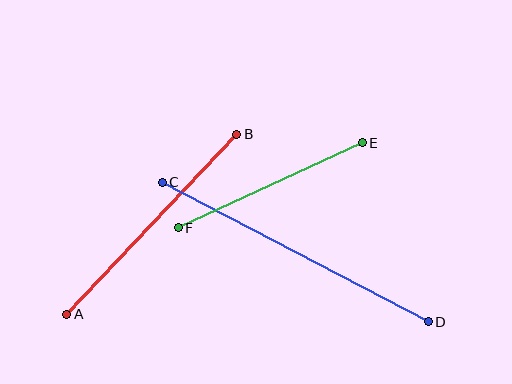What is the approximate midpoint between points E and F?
The midpoint is at approximately (270, 185) pixels.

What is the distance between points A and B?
The distance is approximately 248 pixels.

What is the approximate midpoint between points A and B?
The midpoint is at approximately (152, 224) pixels.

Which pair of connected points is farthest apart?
Points C and D are farthest apart.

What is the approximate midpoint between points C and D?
The midpoint is at approximately (295, 252) pixels.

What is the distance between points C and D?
The distance is approximately 301 pixels.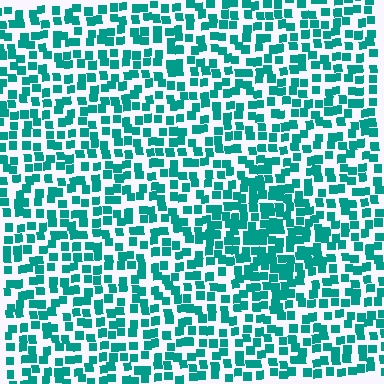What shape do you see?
I see a diamond.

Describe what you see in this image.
The image contains small teal elements arranged at two different densities. A diamond-shaped region is visible where the elements are more densely packed than the surrounding area.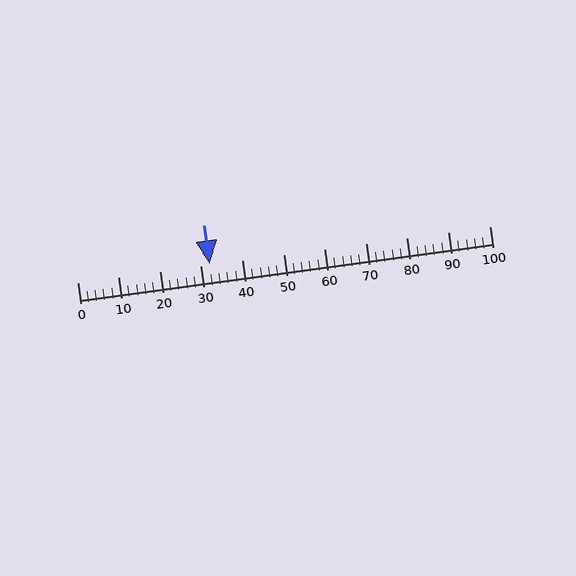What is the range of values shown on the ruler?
The ruler shows values from 0 to 100.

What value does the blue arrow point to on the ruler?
The blue arrow points to approximately 32.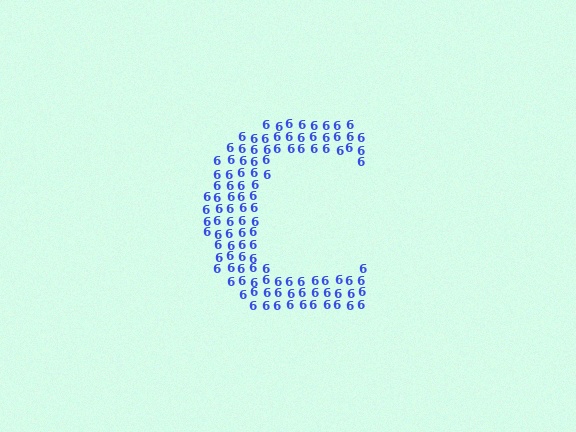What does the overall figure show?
The overall figure shows the letter C.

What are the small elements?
The small elements are digit 6's.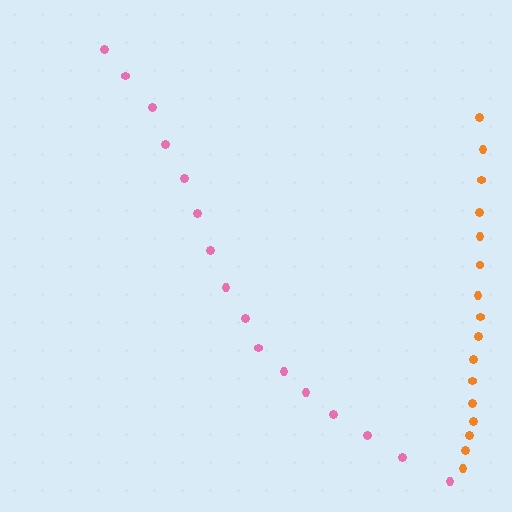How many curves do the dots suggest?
There are 2 distinct paths.